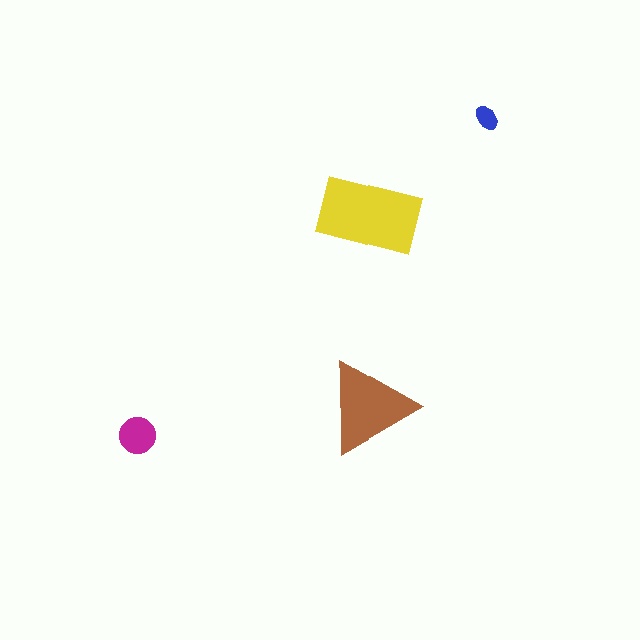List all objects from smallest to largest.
The blue ellipse, the magenta circle, the brown triangle, the yellow rectangle.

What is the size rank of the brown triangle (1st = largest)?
2nd.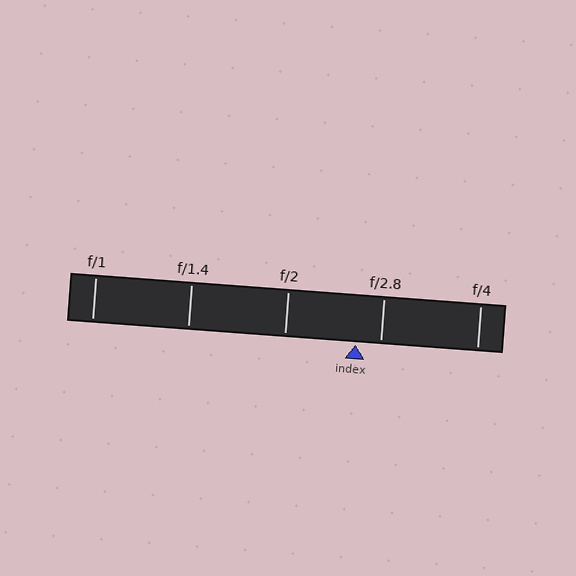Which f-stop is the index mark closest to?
The index mark is closest to f/2.8.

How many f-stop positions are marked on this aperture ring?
There are 5 f-stop positions marked.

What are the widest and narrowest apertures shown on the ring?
The widest aperture shown is f/1 and the narrowest is f/4.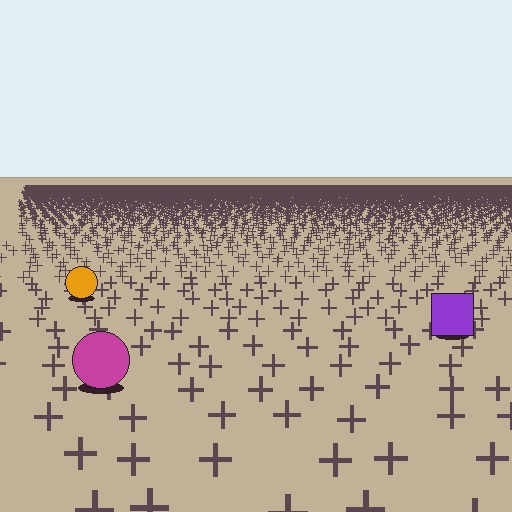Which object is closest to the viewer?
The magenta circle is closest. The texture marks near it are larger and more spread out.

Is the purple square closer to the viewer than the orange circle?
Yes. The purple square is closer — you can tell from the texture gradient: the ground texture is coarser near it.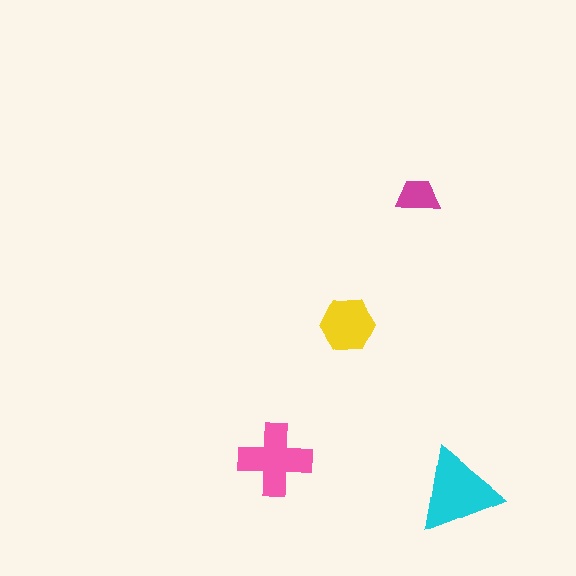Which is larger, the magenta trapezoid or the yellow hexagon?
The yellow hexagon.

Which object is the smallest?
The magenta trapezoid.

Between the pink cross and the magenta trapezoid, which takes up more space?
The pink cross.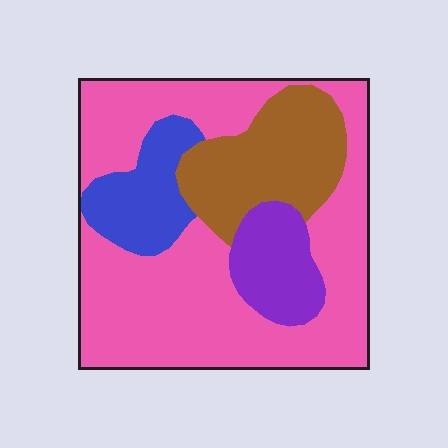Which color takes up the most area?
Pink, at roughly 60%.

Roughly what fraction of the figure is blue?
Blue covers roughly 10% of the figure.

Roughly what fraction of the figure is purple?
Purple covers roughly 10% of the figure.